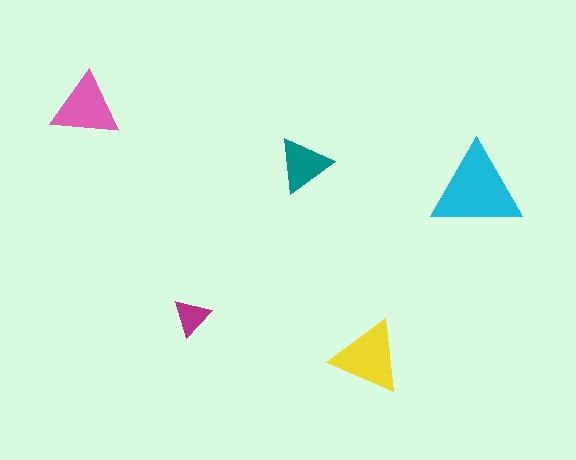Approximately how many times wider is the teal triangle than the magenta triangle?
About 1.5 times wider.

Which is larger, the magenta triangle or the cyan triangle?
The cyan one.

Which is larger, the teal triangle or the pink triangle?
The pink one.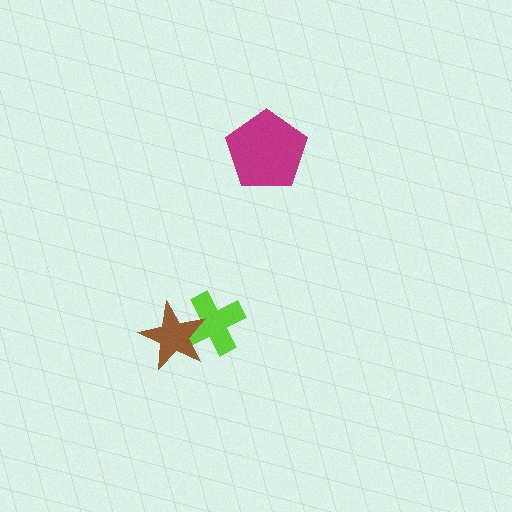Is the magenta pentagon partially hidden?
No, no other shape covers it.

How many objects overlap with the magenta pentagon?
0 objects overlap with the magenta pentagon.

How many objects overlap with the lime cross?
1 object overlaps with the lime cross.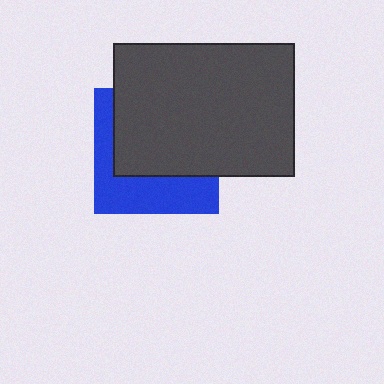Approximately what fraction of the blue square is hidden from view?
Roughly 60% of the blue square is hidden behind the dark gray rectangle.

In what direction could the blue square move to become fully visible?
The blue square could move down. That would shift it out from behind the dark gray rectangle entirely.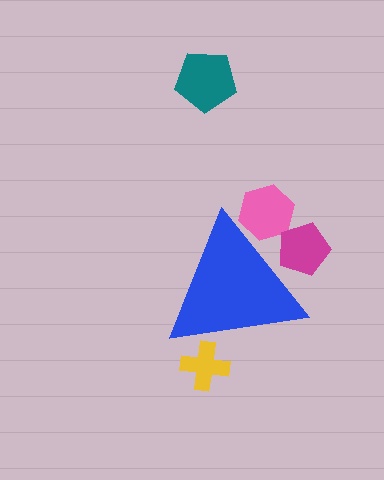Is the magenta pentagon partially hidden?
Yes, the magenta pentagon is partially hidden behind the blue triangle.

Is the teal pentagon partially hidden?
No, the teal pentagon is fully visible.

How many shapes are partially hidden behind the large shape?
3 shapes are partially hidden.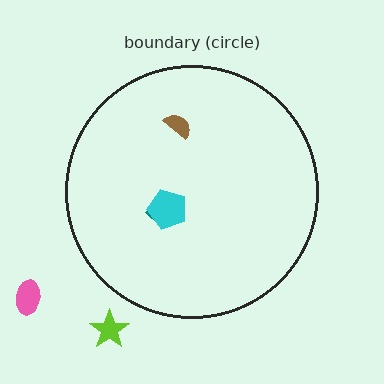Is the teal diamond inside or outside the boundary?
Inside.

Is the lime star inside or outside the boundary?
Outside.